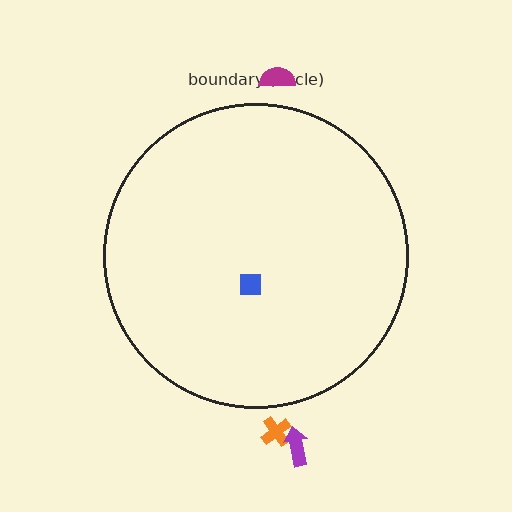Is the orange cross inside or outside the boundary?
Outside.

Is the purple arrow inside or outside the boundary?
Outside.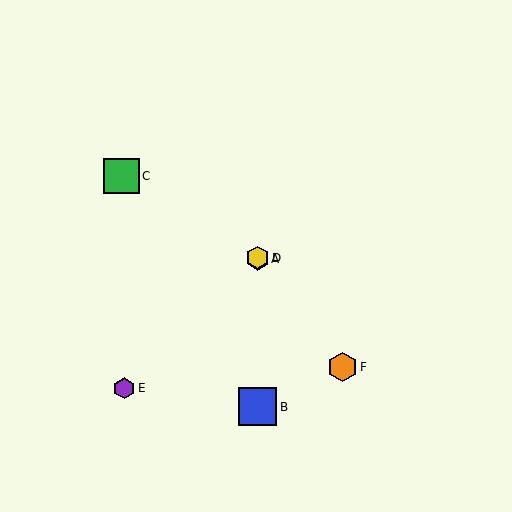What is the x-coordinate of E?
Object E is at x≈124.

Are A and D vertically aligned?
Yes, both are at x≈258.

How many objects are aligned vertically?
3 objects (A, B, D) are aligned vertically.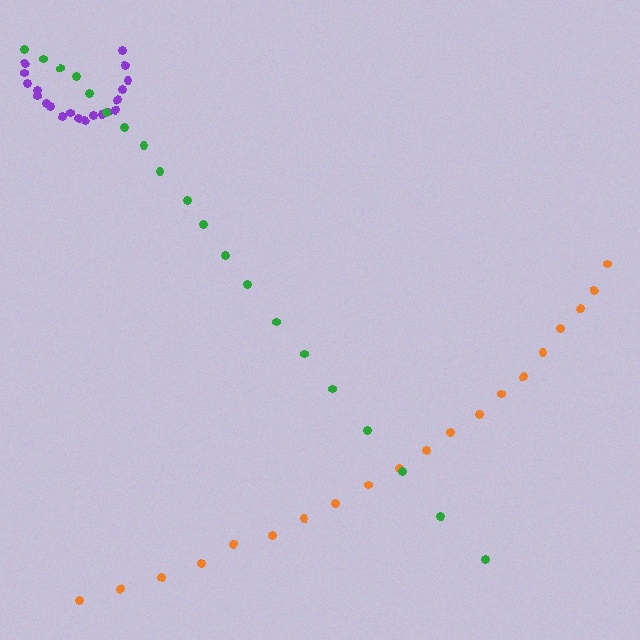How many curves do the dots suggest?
There are 3 distinct paths.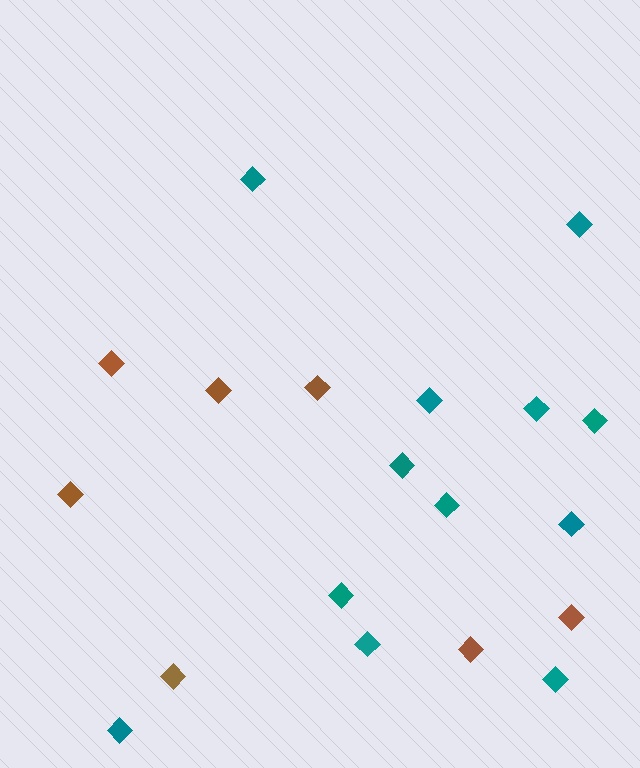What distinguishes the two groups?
There are 2 groups: one group of teal diamonds (12) and one group of brown diamonds (7).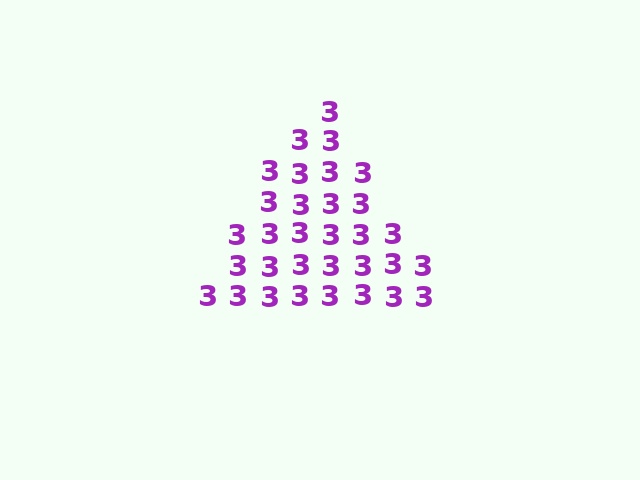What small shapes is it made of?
It is made of small digit 3's.